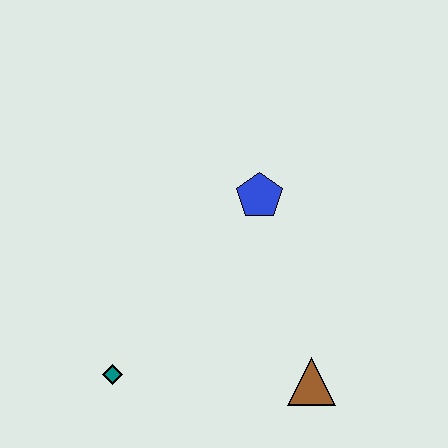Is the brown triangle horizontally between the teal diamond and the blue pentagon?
No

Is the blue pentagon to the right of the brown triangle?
No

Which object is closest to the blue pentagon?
The brown triangle is closest to the blue pentagon.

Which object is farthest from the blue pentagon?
The teal diamond is farthest from the blue pentagon.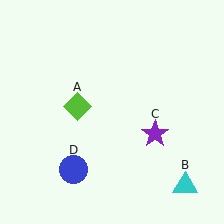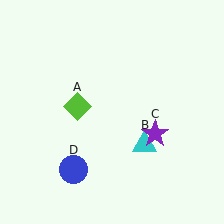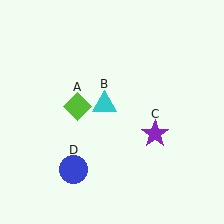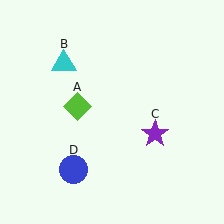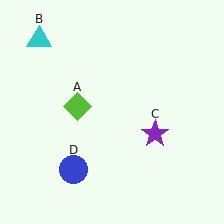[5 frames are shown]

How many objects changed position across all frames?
1 object changed position: cyan triangle (object B).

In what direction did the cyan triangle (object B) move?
The cyan triangle (object B) moved up and to the left.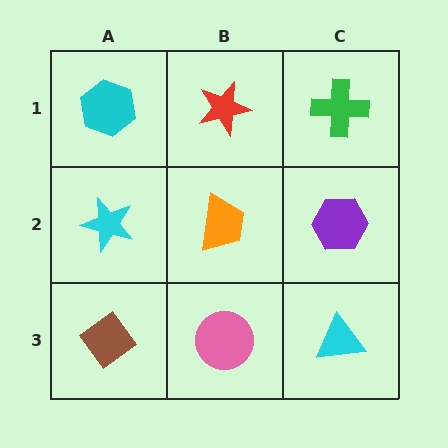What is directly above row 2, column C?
A green cross.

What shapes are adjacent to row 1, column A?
A cyan star (row 2, column A), a red star (row 1, column B).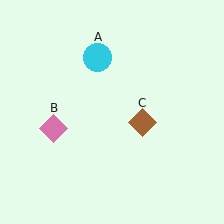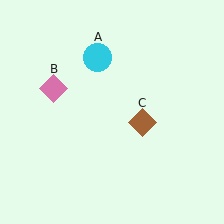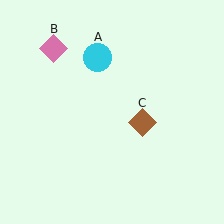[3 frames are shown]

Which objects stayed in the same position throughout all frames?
Cyan circle (object A) and brown diamond (object C) remained stationary.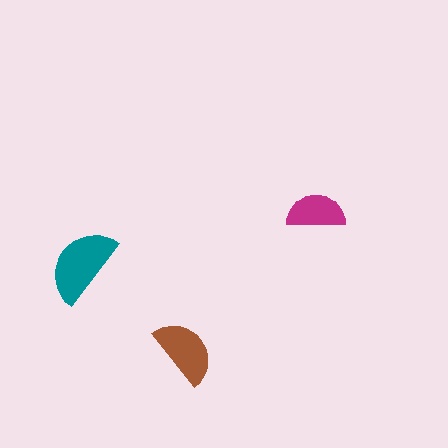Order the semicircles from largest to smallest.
the teal one, the brown one, the magenta one.